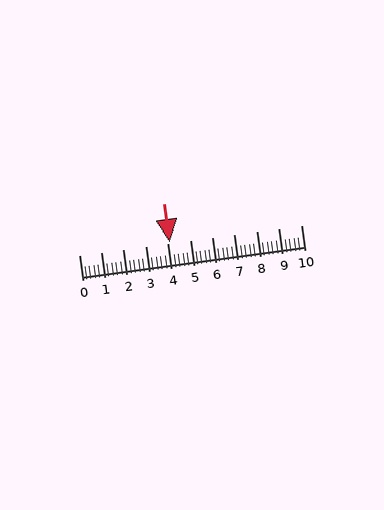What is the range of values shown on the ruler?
The ruler shows values from 0 to 10.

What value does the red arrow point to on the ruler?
The red arrow points to approximately 4.1.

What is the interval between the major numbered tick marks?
The major tick marks are spaced 1 units apart.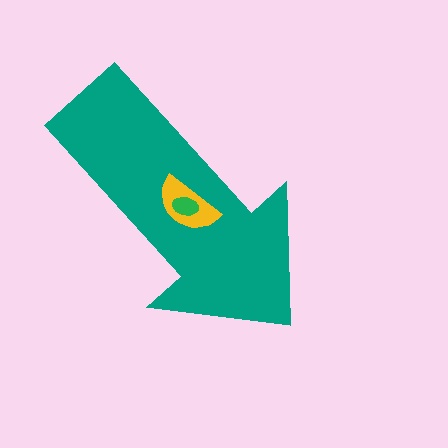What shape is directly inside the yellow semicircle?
The green ellipse.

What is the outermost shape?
The teal arrow.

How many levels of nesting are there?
3.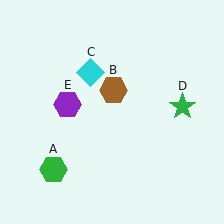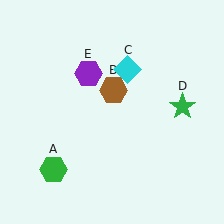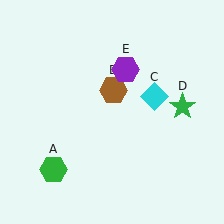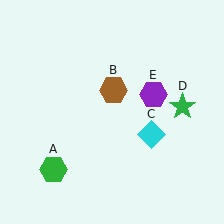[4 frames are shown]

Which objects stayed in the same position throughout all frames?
Green hexagon (object A) and brown hexagon (object B) and green star (object D) remained stationary.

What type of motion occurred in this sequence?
The cyan diamond (object C), purple hexagon (object E) rotated clockwise around the center of the scene.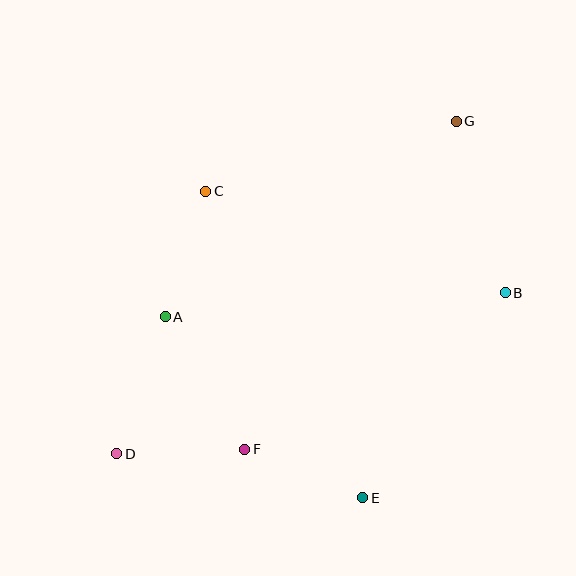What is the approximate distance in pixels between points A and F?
The distance between A and F is approximately 154 pixels.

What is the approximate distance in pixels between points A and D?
The distance between A and D is approximately 145 pixels.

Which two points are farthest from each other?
Points D and G are farthest from each other.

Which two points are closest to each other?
Points E and F are closest to each other.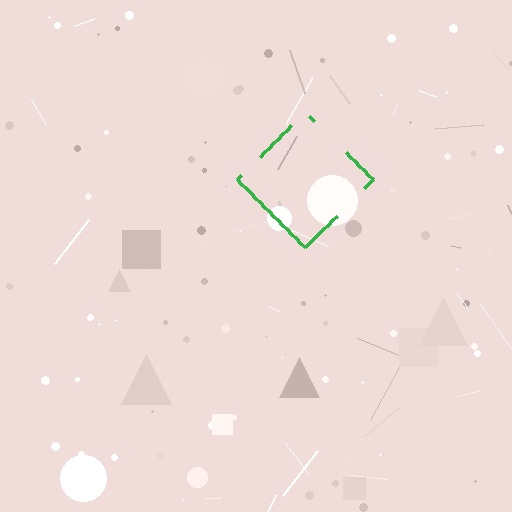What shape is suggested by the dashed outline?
The dashed outline suggests a diamond.